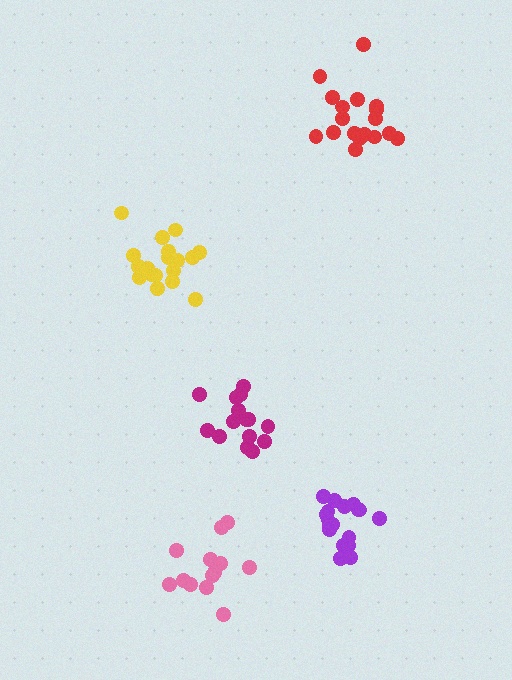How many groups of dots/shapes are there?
There are 5 groups.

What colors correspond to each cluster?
The clusters are colored: yellow, red, magenta, pink, purple.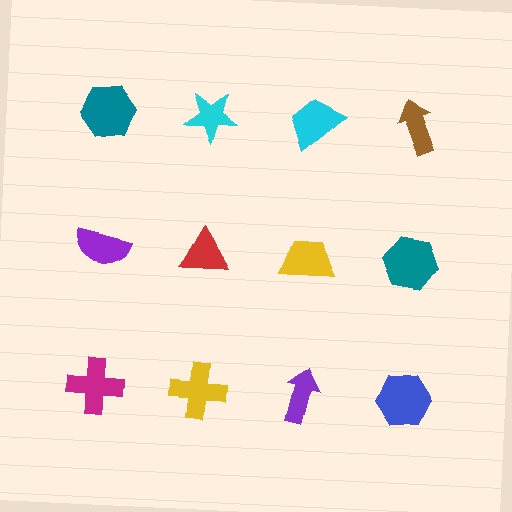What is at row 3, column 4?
A blue hexagon.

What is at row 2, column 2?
A red triangle.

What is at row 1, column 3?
A cyan trapezoid.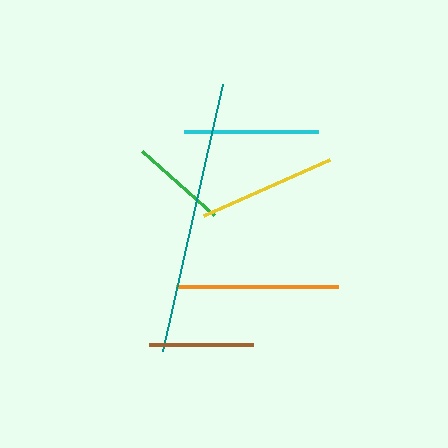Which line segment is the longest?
The teal line is the longest at approximately 274 pixels.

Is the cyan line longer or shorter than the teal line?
The teal line is longer than the cyan line.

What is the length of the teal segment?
The teal segment is approximately 274 pixels long.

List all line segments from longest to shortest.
From longest to shortest: teal, orange, yellow, cyan, brown, green.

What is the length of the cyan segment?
The cyan segment is approximately 134 pixels long.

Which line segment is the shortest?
The green line is the shortest at approximately 97 pixels.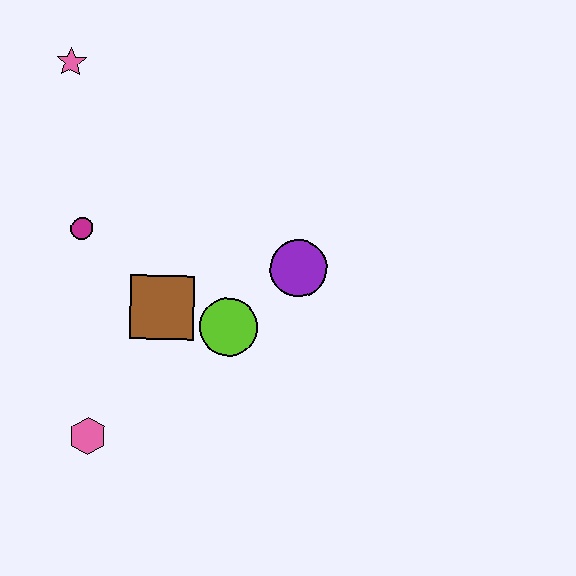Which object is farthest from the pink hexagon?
The pink star is farthest from the pink hexagon.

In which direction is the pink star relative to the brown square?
The pink star is above the brown square.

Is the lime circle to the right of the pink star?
Yes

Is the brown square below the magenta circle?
Yes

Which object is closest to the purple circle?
The lime circle is closest to the purple circle.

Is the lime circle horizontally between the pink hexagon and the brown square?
No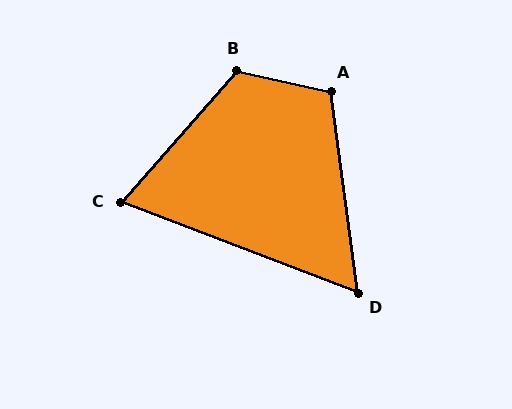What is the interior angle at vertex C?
Approximately 70 degrees (acute).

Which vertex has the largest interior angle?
B, at approximately 119 degrees.